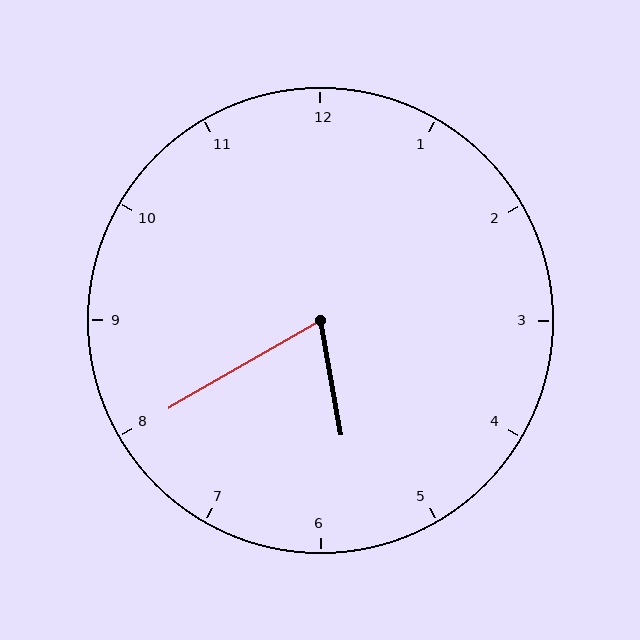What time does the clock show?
5:40.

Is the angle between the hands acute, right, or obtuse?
It is acute.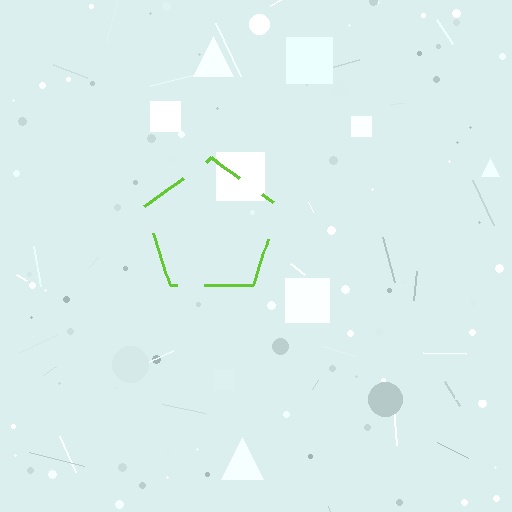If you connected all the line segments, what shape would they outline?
They would outline a pentagon.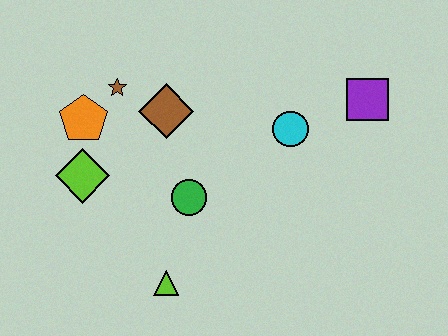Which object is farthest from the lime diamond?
The purple square is farthest from the lime diamond.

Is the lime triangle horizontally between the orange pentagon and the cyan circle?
Yes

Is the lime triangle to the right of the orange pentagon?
Yes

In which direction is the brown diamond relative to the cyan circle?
The brown diamond is to the left of the cyan circle.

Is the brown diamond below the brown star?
Yes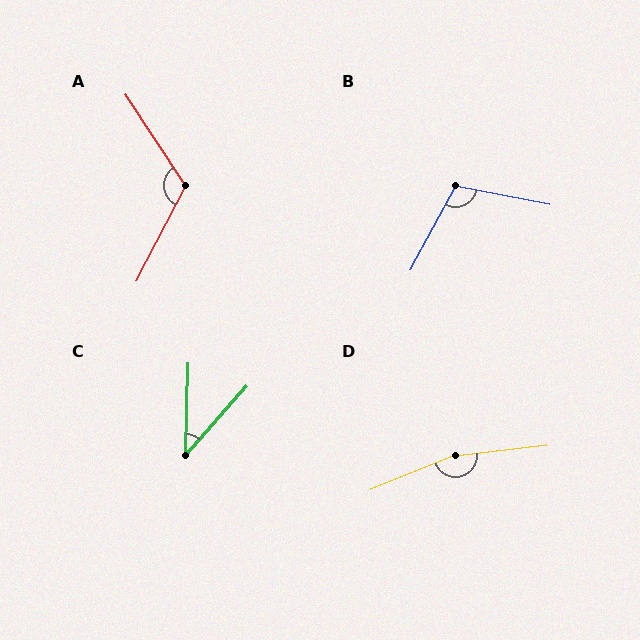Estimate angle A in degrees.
Approximately 119 degrees.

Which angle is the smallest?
C, at approximately 40 degrees.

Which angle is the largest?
D, at approximately 164 degrees.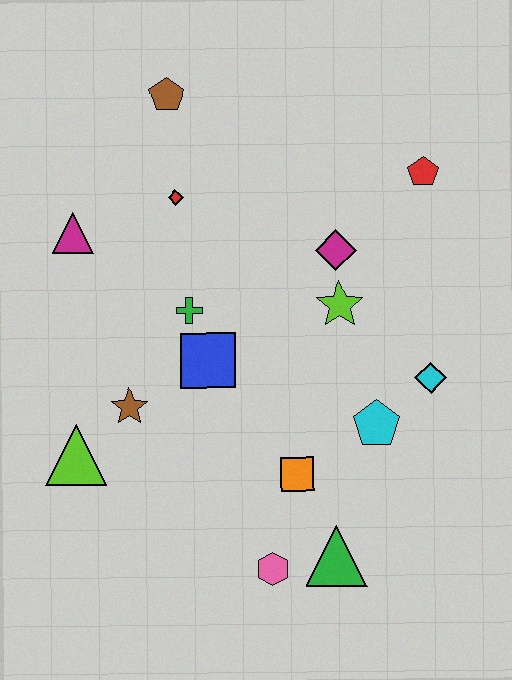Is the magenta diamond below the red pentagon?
Yes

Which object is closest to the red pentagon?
The magenta diamond is closest to the red pentagon.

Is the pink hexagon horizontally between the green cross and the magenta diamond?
Yes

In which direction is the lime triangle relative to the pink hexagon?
The lime triangle is to the left of the pink hexagon.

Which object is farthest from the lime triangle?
The red pentagon is farthest from the lime triangle.